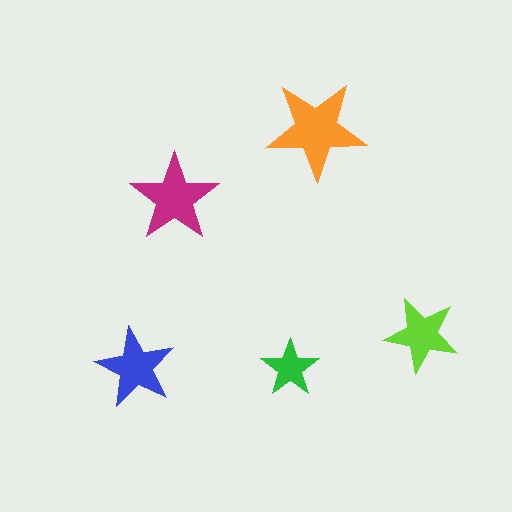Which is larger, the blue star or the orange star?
The orange one.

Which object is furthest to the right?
The lime star is rightmost.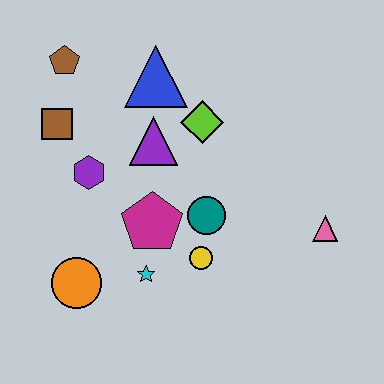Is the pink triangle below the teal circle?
Yes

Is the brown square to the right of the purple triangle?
No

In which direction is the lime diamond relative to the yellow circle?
The lime diamond is above the yellow circle.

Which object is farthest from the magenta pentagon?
The brown pentagon is farthest from the magenta pentagon.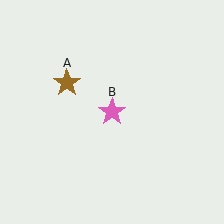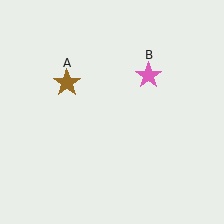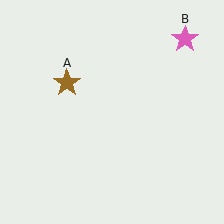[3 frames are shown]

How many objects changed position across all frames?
1 object changed position: pink star (object B).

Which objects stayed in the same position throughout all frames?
Brown star (object A) remained stationary.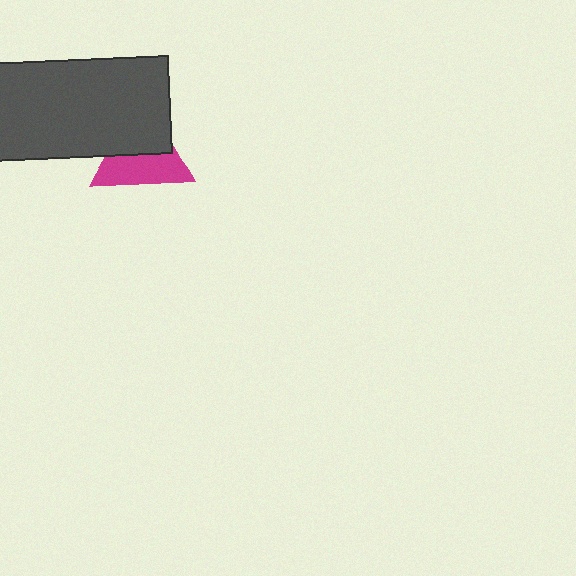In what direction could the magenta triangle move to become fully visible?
The magenta triangle could move down. That would shift it out from behind the dark gray rectangle entirely.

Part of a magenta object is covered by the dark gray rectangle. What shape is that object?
It is a triangle.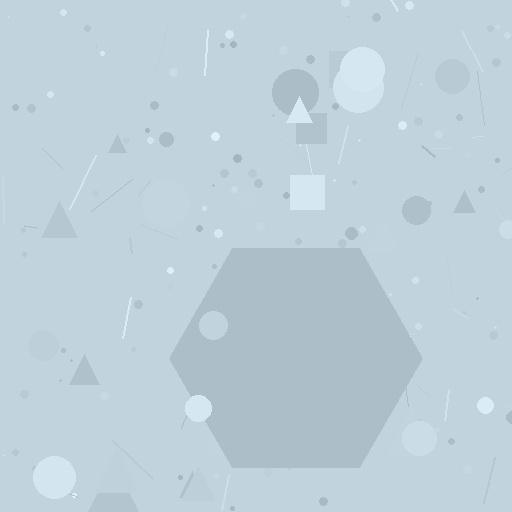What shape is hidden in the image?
A hexagon is hidden in the image.